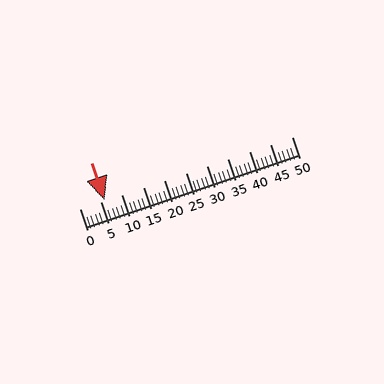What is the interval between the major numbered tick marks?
The major tick marks are spaced 5 units apart.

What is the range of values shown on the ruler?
The ruler shows values from 0 to 50.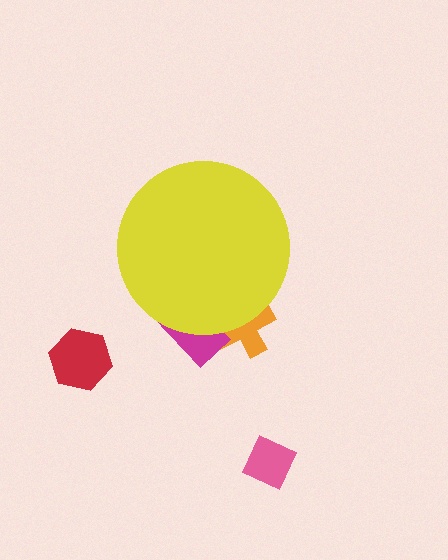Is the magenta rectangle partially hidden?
Yes, the magenta rectangle is partially hidden behind the yellow circle.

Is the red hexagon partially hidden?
No, the red hexagon is fully visible.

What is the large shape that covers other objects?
A yellow circle.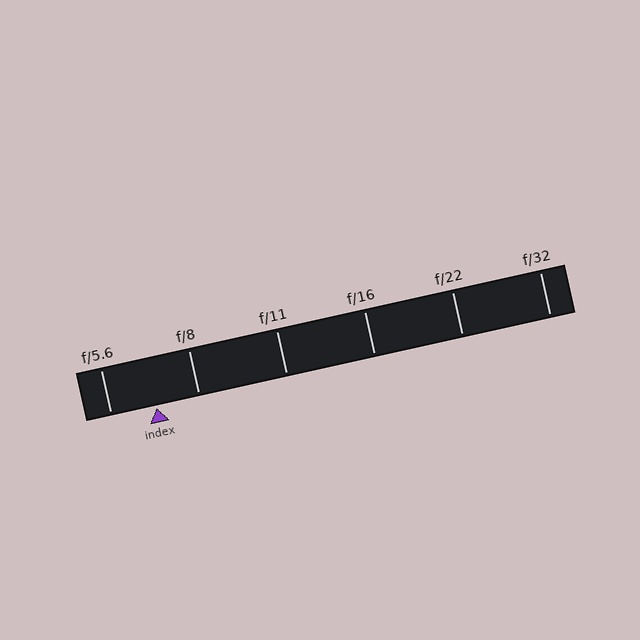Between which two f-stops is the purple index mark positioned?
The index mark is between f/5.6 and f/8.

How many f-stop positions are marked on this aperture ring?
There are 6 f-stop positions marked.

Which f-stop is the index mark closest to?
The index mark is closest to f/8.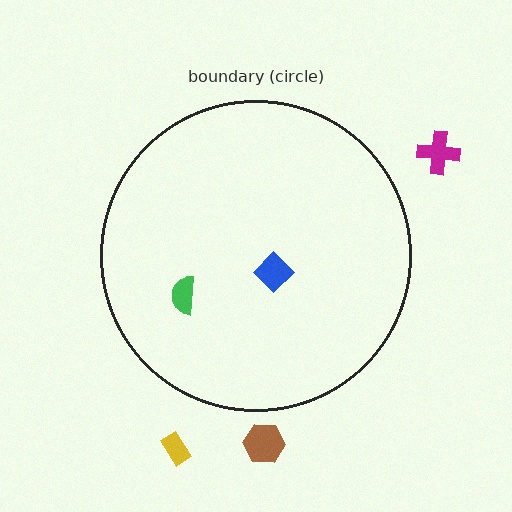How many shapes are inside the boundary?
2 inside, 3 outside.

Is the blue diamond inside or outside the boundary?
Inside.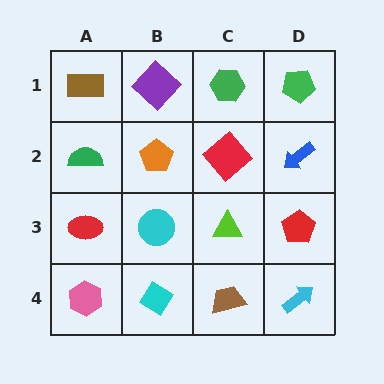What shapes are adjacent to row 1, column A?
A green semicircle (row 2, column A), a purple diamond (row 1, column B).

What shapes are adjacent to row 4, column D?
A red pentagon (row 3, column D), a brown trapezoid (row 4, column C).